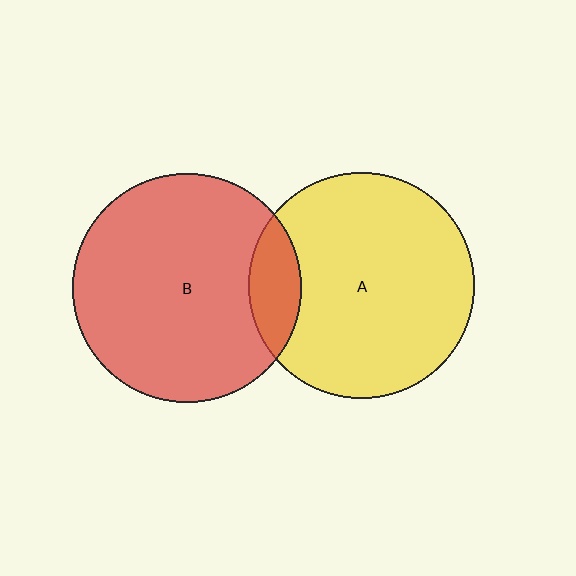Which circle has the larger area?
Circle B (red).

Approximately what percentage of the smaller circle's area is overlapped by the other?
Approximately 15%.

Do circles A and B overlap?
Yes.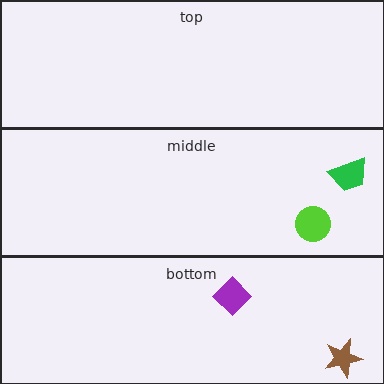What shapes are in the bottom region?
The brown star, the purple diamond.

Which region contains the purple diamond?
The bottom region.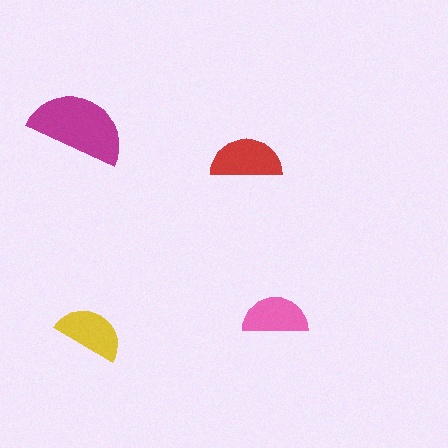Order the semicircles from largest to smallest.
the magenta one, the red one, the yellow one, the pink one.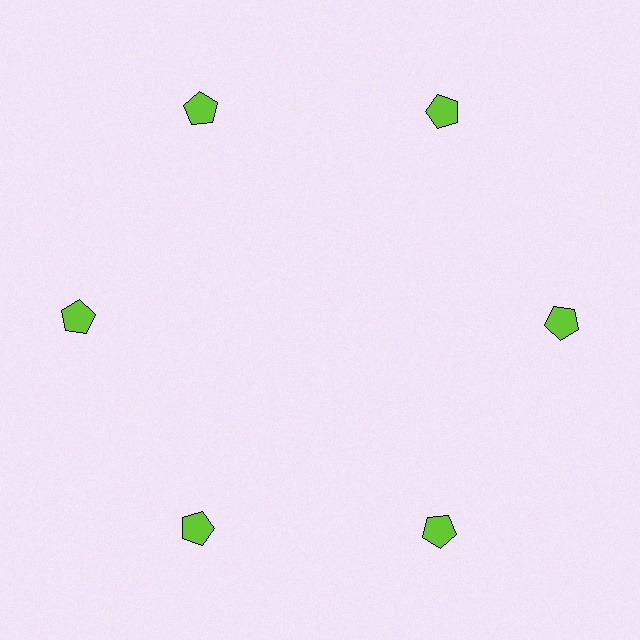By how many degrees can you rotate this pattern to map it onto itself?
The pattern maps onto itself every 60 degrees of rotation.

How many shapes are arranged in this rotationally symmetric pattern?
There are 6 shapes, arranged in 6 groups of 1.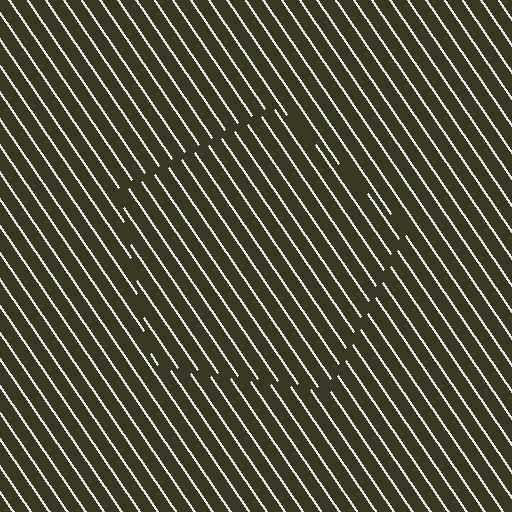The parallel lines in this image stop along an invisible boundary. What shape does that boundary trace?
An illusory pentagon. The interior of the shape contains the same grating, shifted by half a period — the contour is defined by the phase discontinuity where line-ends from the inner and outer gratings abut.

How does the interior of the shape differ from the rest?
The interior of the shape contains the same grating, shifted by half a period — the contour is defined by the phase discontinuity where line-ends from the inner and outer gratings abut.